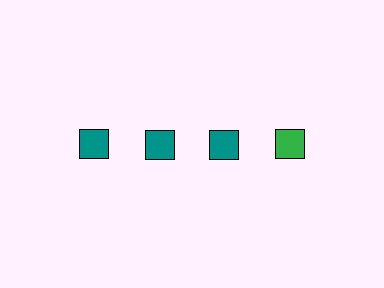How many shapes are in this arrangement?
There are 4 shapes arranged in a grid pattern.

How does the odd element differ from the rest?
It has a different color: green instead of teal.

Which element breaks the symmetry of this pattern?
The green square in the top row, second from right column breaks the symmetry. All other shapes are teal squares.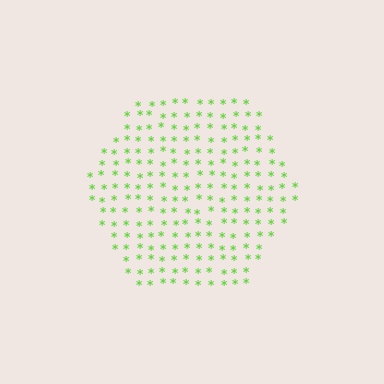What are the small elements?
The small elements are asterisks.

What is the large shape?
The large shape is a hexagon.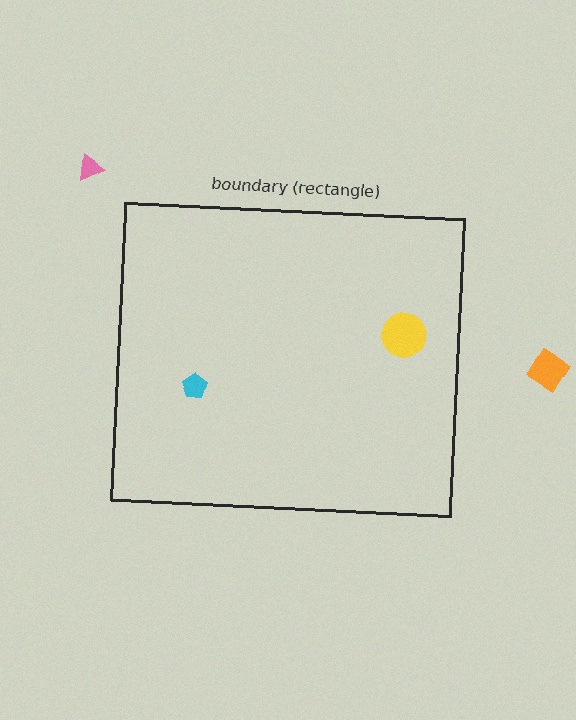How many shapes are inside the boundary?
2 inside, 2 outside.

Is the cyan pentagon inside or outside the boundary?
Inside.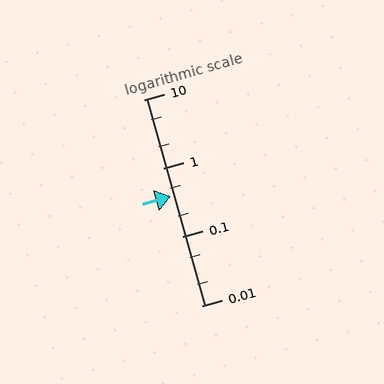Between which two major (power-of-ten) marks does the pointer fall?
The pointer is between 0.1 and 1.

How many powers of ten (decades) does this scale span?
The scale spans 3 decades, from 0.01 to 10.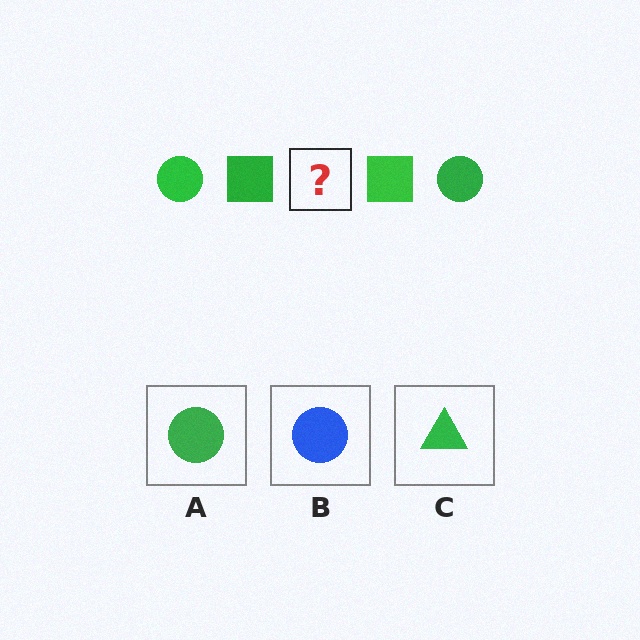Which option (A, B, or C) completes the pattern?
A.